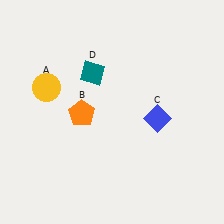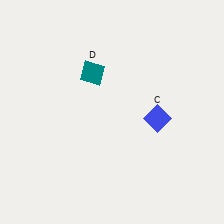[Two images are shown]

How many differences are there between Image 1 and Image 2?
There are 2 differences between the two images.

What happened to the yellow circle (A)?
The yellow circle (A) was removed in Image 2. It was in the top-left area of Image 1.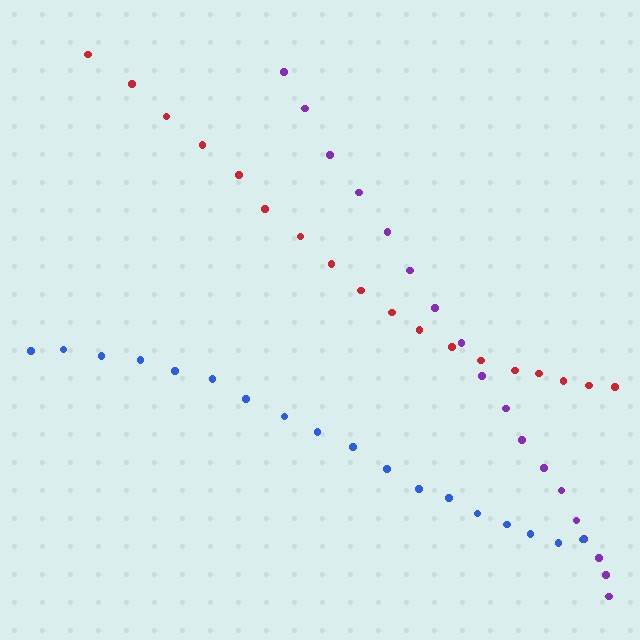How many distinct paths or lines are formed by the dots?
There are 3 distinct paths.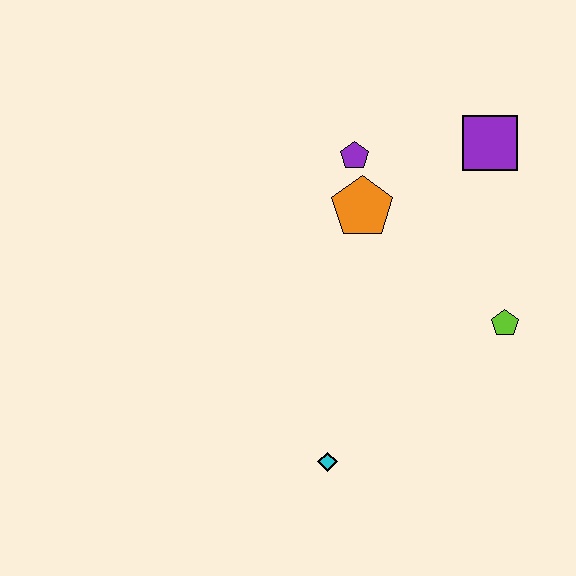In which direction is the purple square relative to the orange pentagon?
The purple square is to the right of the orange pentagon.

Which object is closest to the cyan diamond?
The lime pentagon is closest to the cyan diamond.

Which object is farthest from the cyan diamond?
The purple square is farthest from the cyan diamond.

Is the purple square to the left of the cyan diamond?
No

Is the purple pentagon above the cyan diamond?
Yes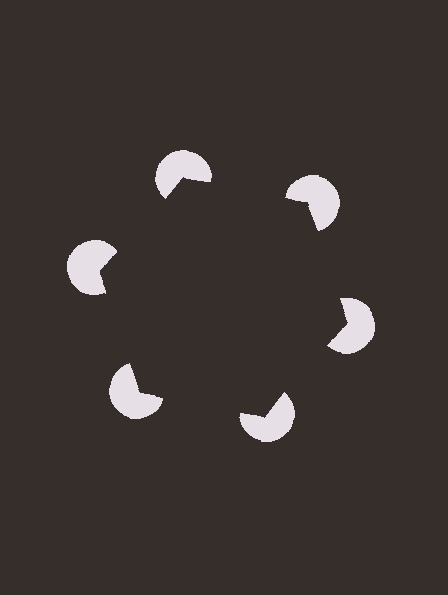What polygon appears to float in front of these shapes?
An illusory hexagon — its edges are inferred from the aligned wedge cuts in the pac-man discs, not physically drawn.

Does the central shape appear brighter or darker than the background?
It typically appears slightly darker than the background, even though no actual brightness change is drawn.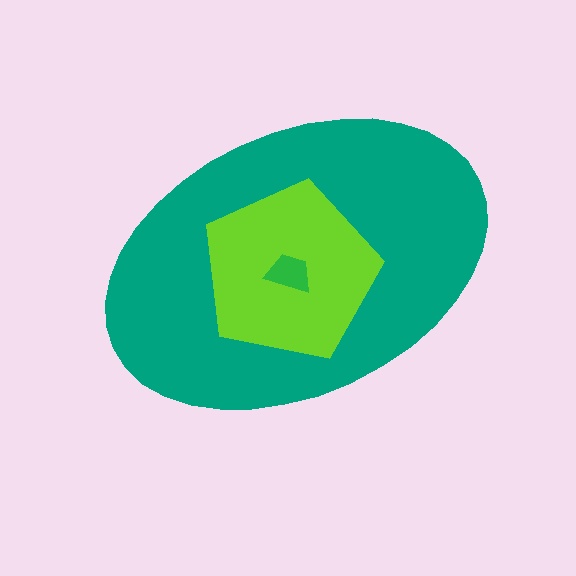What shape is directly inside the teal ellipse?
The lime pentagon.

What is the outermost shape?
The teal ellipse.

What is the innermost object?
The green trapezoid.